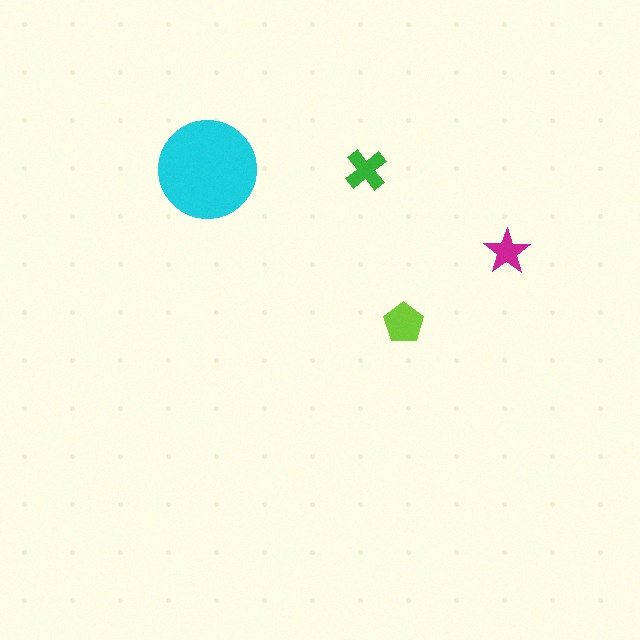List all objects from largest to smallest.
The cyan circle, the lime pentagon, the green cross, the magenta star.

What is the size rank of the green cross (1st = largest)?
3rd.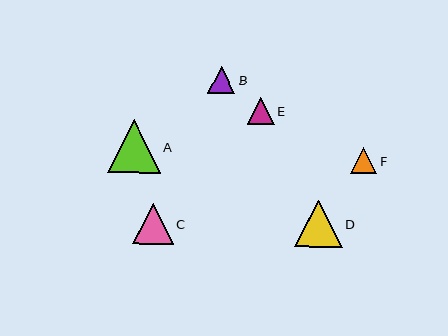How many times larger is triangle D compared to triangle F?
Triangle D is approximately 1.8 times the size of triangle F.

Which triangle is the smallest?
Triangle F is the smallest with a size of approximately 26 pixels.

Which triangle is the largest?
Triangle A is the largest with a size of approximately 53 pixels.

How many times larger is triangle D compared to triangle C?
Triangle D is approximately 1.2 times the size of triangle C.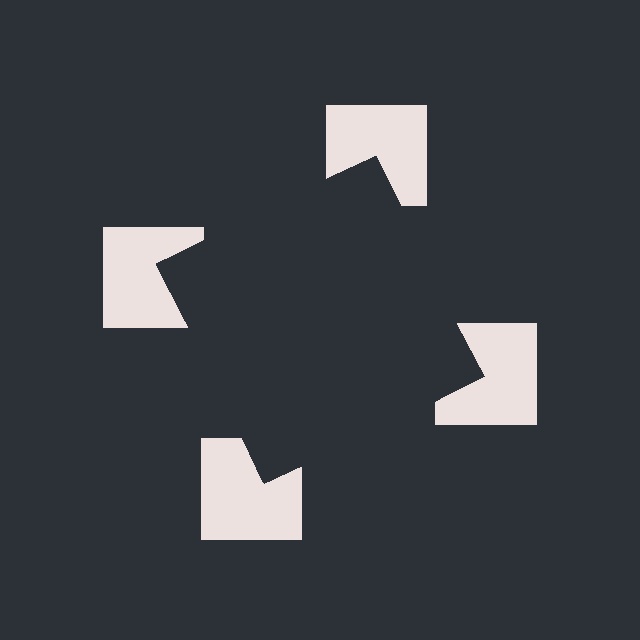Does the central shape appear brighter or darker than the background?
It typically appears slightly darker than the background, even though no actual brightness change is drawn.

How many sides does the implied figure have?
4 sides.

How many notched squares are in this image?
There are 4 — one at each vertex of the illusory square.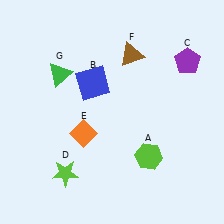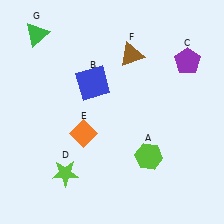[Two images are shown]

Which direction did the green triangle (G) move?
The green triangle (G) moved up.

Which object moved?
The green triangle (G) moved up.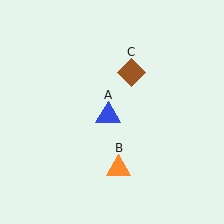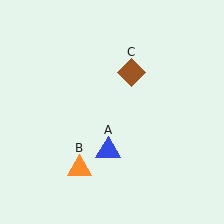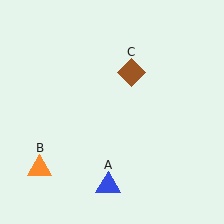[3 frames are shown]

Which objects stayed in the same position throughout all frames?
Brown diamond (object C) remained stationary.